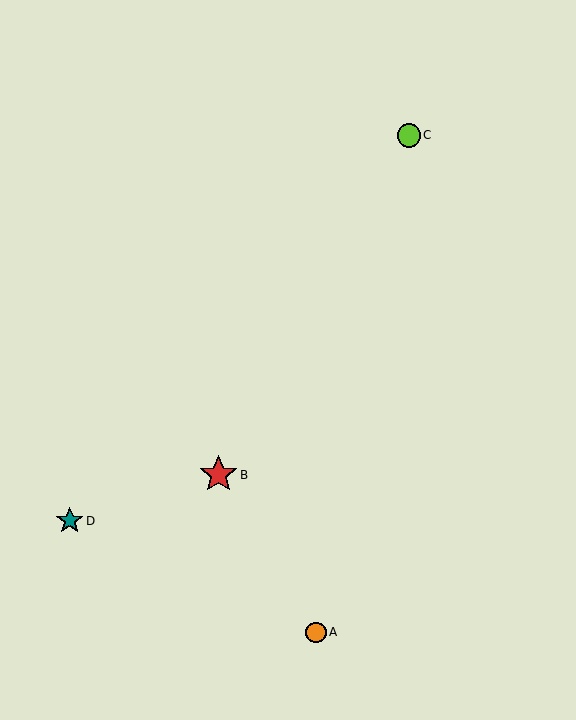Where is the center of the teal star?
The center of the teal star is at (70, 521).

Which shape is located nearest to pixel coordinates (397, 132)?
The lime circle (labeled C) at (409, 135) is nearest to that location.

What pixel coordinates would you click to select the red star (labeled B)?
Click at (218, 475) to select the red star B.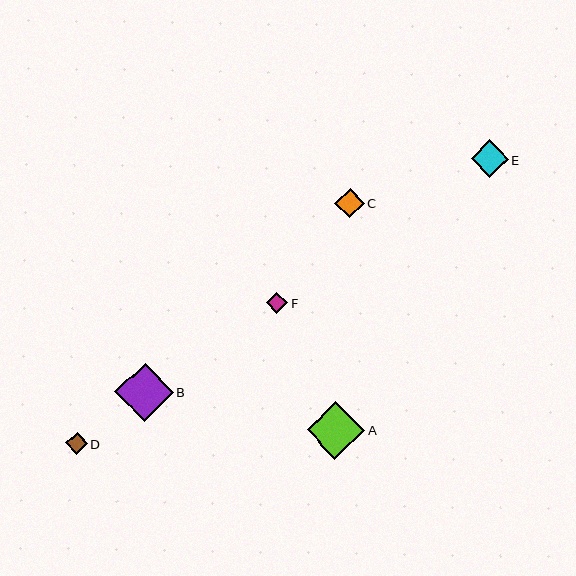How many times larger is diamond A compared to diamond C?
Diamond A is approximately 2.0 times the size of diamond C.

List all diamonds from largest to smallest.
From largest to smallest: B, A, E, C, D, F.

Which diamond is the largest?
Diamond B is the largest with a size of approximately 58 pixels.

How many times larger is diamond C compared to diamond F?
Diamond C is approximately 1.4 times the size of diamond F.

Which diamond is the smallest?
Diamond F is the smallest with a size of approximately 22 pixels.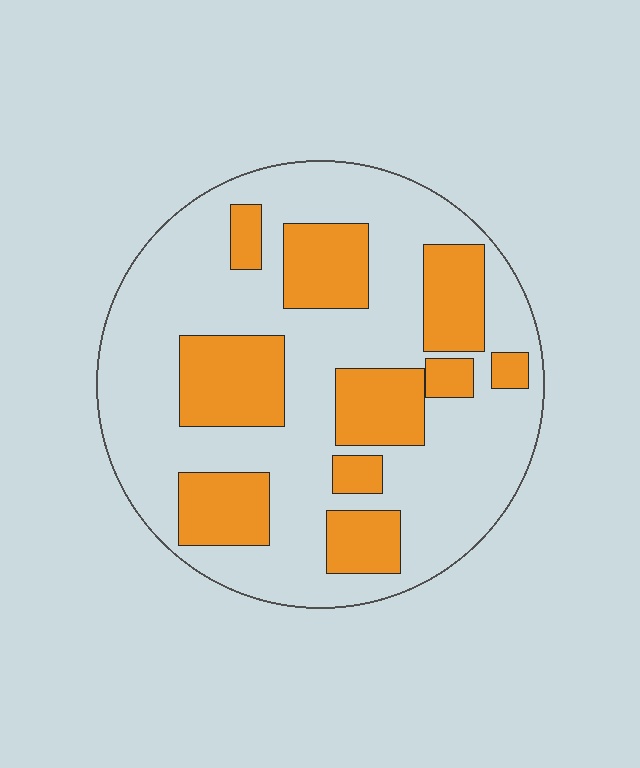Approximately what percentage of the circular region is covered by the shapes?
Approximately 30%.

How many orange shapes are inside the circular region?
10.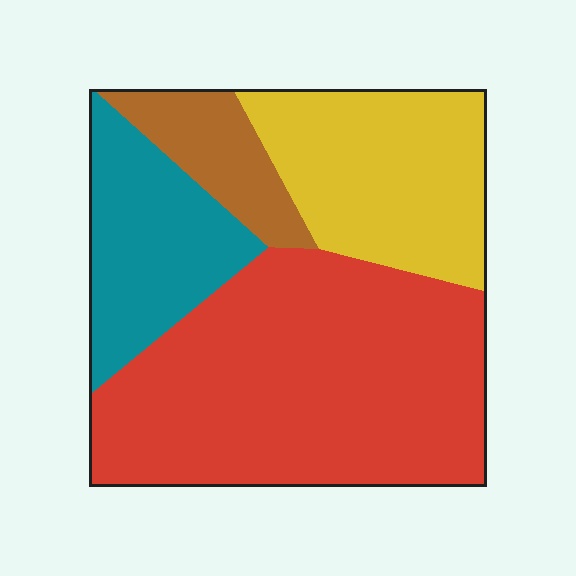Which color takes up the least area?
Brown, at roughly 10%.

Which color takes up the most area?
Red, at roughly 50%.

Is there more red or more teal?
Red.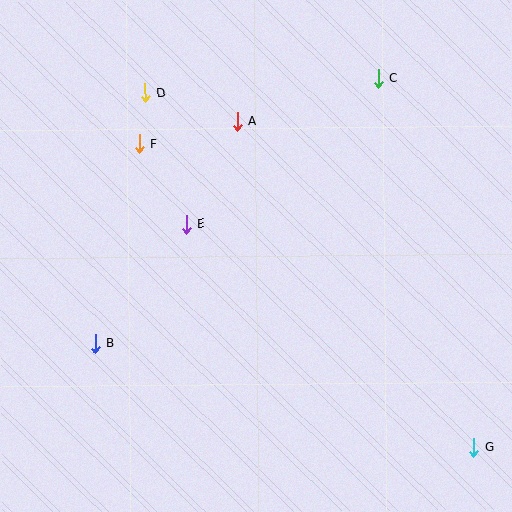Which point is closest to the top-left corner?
Point D is closest to the top-left corner.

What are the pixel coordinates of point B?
Point B is at (95, 344).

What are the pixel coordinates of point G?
Point G is at (474, 447).